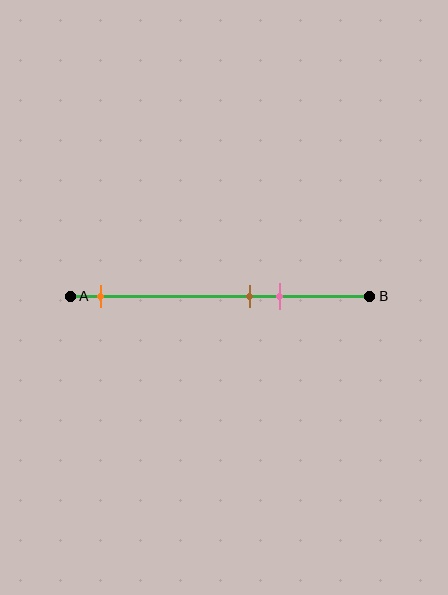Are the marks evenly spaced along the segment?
No, the marks are not evenly spaced.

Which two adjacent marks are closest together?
The brown and pink marks are the closest adjacent pair.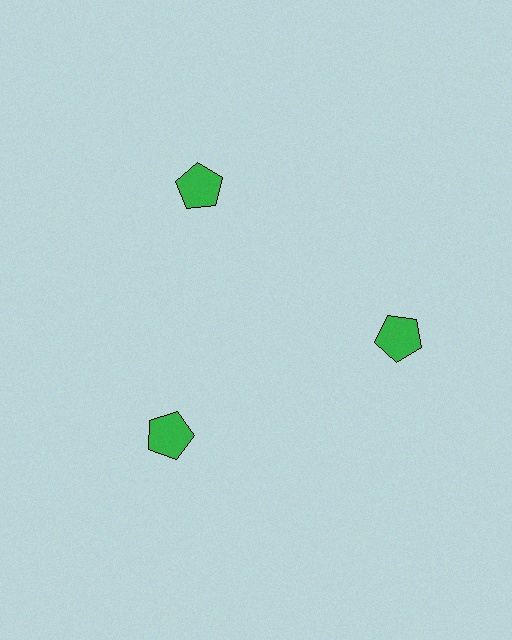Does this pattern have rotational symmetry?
Yes, this pattern has 3-fold rotational symmetry. It looks the same after rotating 120 degrees around the center.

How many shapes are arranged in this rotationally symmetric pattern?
There are 3 shapes, arranged in 3 groups of 1.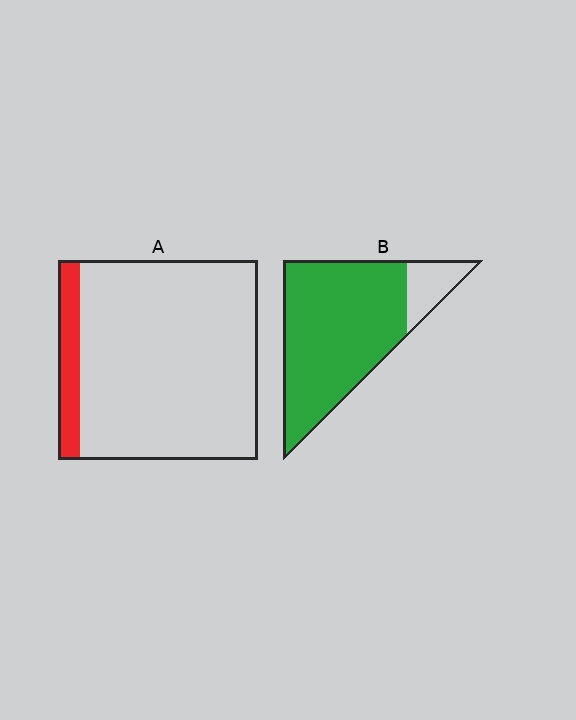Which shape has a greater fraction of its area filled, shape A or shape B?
Shape B.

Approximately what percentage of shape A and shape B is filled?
A is approximately 10% and B is approximately 85%.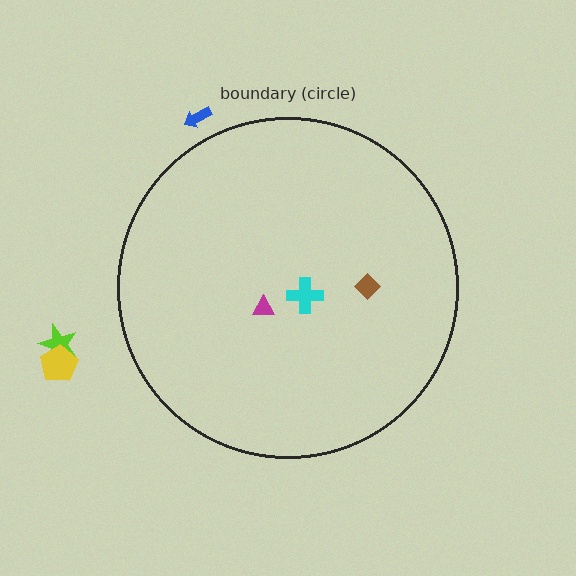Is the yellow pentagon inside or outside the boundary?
Outside.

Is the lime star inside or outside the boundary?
Outside.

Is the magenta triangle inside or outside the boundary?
Inside.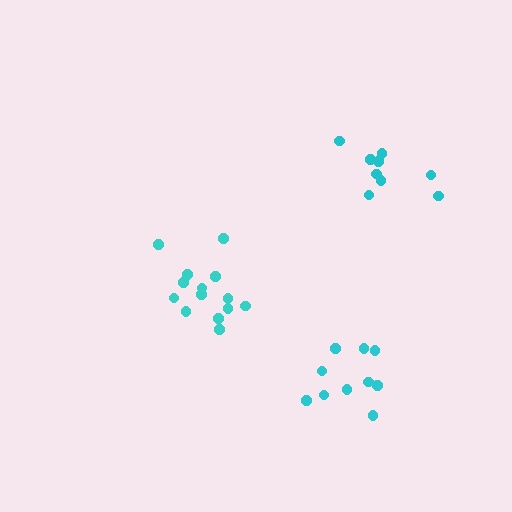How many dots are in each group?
Group 1: 14 dots, Group 2: 9 dots, Group 3: 10 dots (33 total).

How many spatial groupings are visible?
There are 3 spatial groupings.